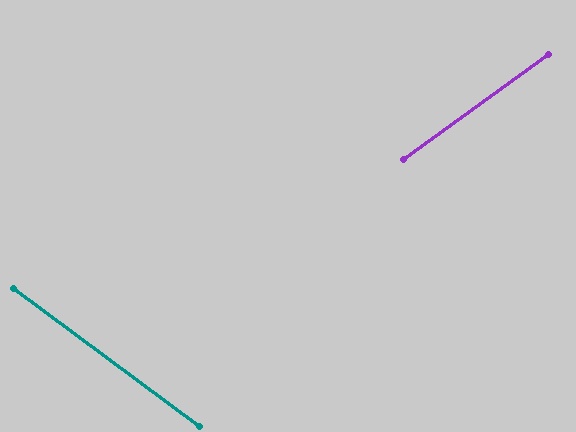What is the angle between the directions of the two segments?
Approximately 73 degrees.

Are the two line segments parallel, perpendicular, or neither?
Neither parallel nor perpendicular — they differ by about 73°.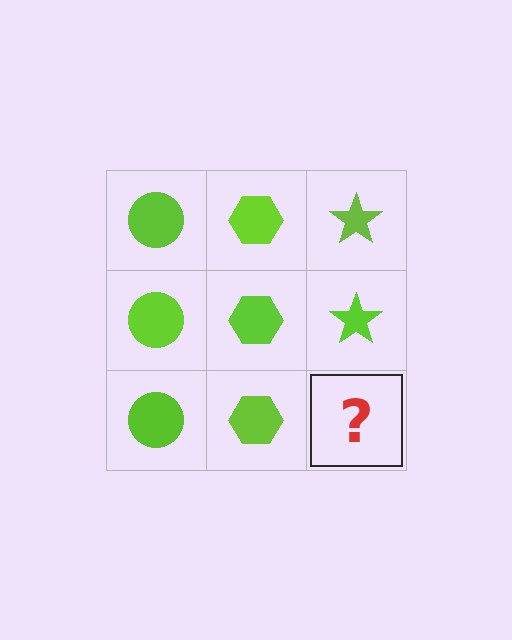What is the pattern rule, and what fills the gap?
The rule is that each column has a consistent shape. The gap should be filled with a lime star.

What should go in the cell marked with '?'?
The missing cell should contain a lime star.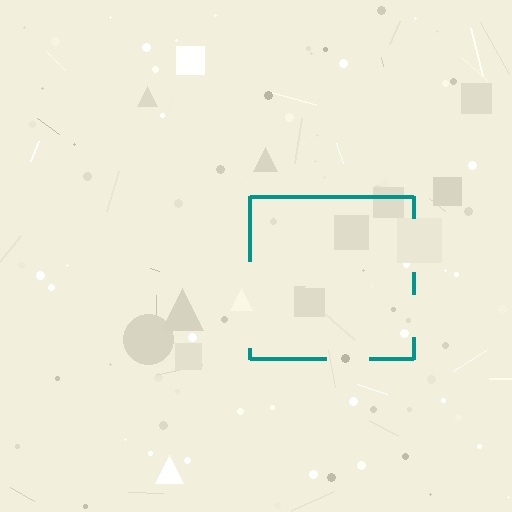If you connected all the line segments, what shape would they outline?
They would outline a square.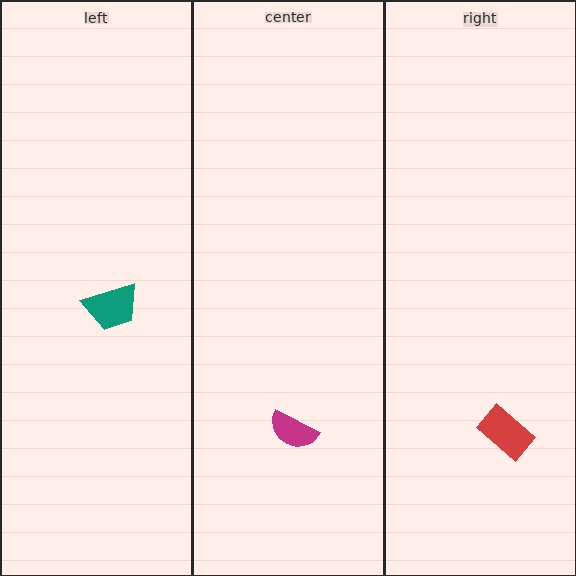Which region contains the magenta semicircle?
The center region.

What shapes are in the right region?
The red rectangle.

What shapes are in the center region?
The magenta semicircle.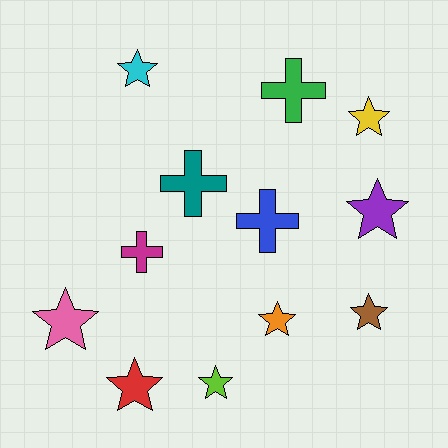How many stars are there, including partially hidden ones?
There are 8 stars.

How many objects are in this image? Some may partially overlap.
There are 12 objects.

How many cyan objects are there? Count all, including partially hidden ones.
There is 1 cyan object.